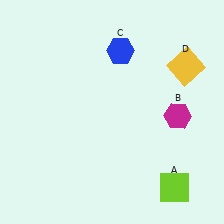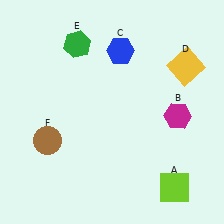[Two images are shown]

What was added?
A green hexagon (E), a brown circle (F) were added in Image 2.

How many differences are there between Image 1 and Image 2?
There are 2 differences between the two images.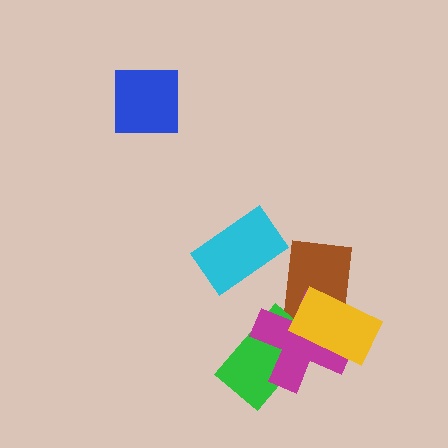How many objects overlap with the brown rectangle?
3 objects overlap with the brown rectangle.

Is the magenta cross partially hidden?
Yes, it is partially covered by another shape.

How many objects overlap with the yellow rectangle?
3 objects overlap with the yellow rectangle.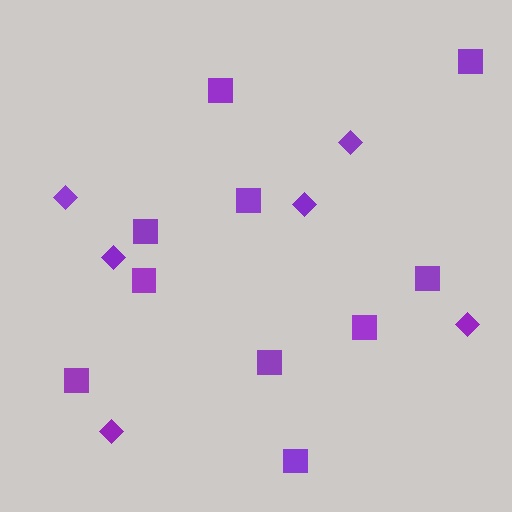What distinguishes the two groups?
There are 2 groups: one group of diamonds (6) and one group of squares (10).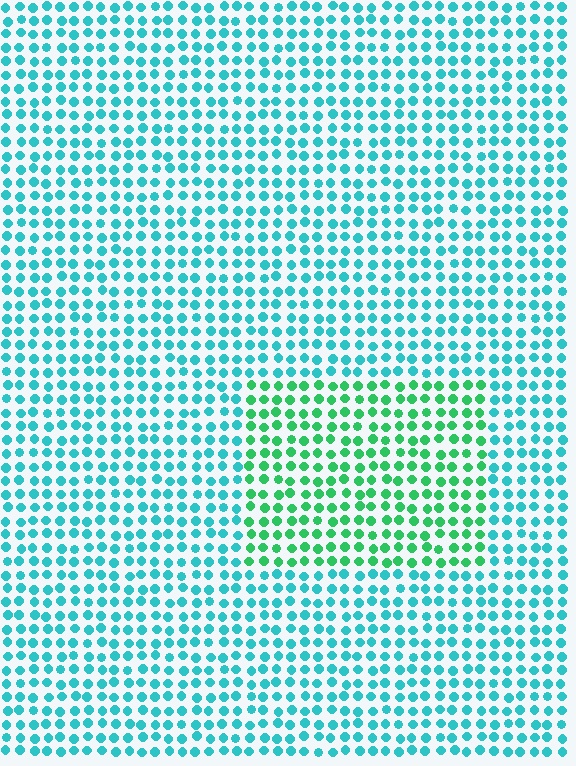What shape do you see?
I see a rectangle.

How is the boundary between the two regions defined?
The boundary is defined purely by a slight shift in hue (about 40 degrees). Spacing, size, and orientation are identical on both sides.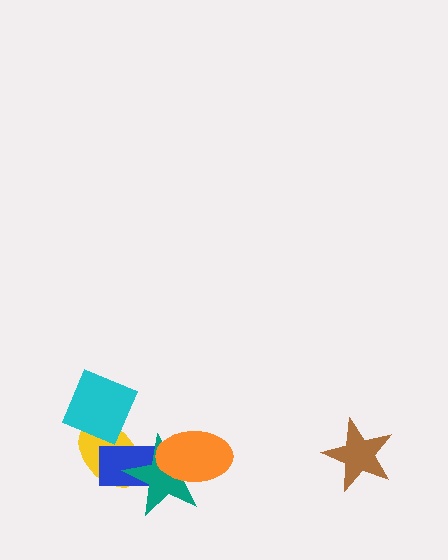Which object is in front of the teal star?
The orange ellipse is in front of the teal star.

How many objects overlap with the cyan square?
1 object overlaps with the cyan square.